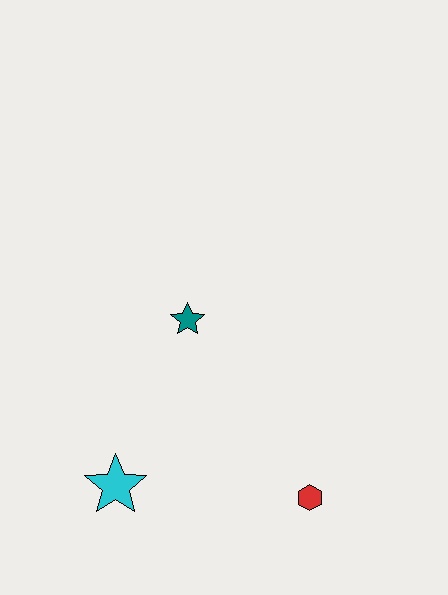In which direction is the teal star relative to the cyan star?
The teal star is above the cyan star.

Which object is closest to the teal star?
The cyan star is closest to the teal star.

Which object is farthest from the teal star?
The red hexagon is farthest from the teal star.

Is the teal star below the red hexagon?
No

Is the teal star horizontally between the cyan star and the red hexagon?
Yes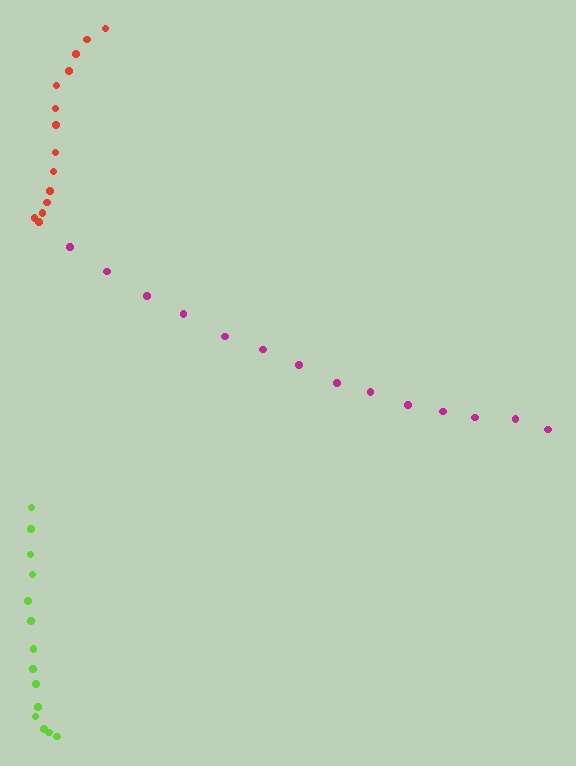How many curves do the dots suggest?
There are 3 distinct paths.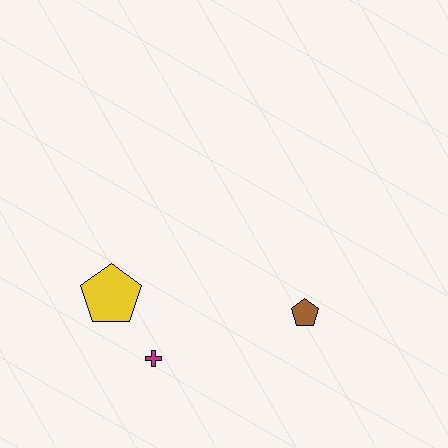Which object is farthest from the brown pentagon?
The yellow pentagon is farthest from the brown pentagon.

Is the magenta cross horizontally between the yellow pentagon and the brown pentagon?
Yes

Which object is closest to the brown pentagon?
The magenta cross is closest to the brown pentagon.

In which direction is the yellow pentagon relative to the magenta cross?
The yellow pentagon is above the magenta cross.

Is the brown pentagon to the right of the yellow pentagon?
Yes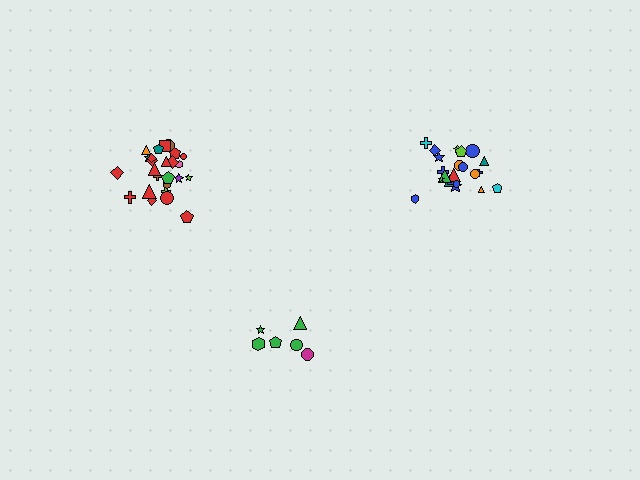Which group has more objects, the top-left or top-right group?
The top-left group.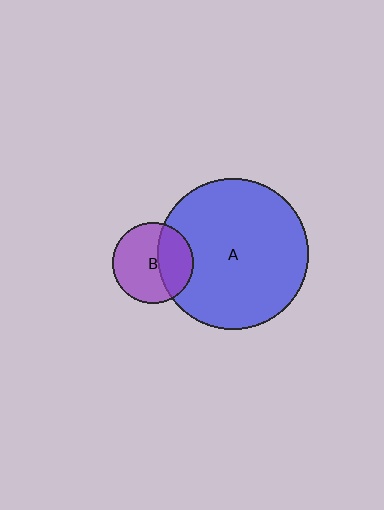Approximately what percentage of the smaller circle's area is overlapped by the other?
Approximately 40%.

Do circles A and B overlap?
Yes.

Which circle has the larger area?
Circle A (blue).